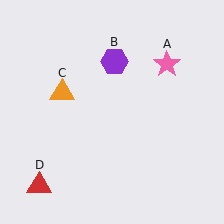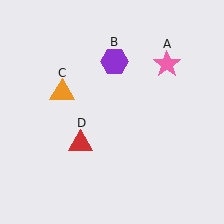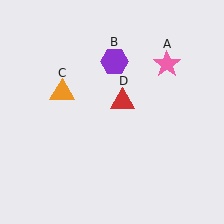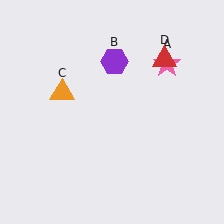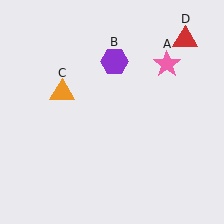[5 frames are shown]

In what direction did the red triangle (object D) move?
The red triangle (object D) moved up and to the right.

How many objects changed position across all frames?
1 object changed position: red triangle (object D).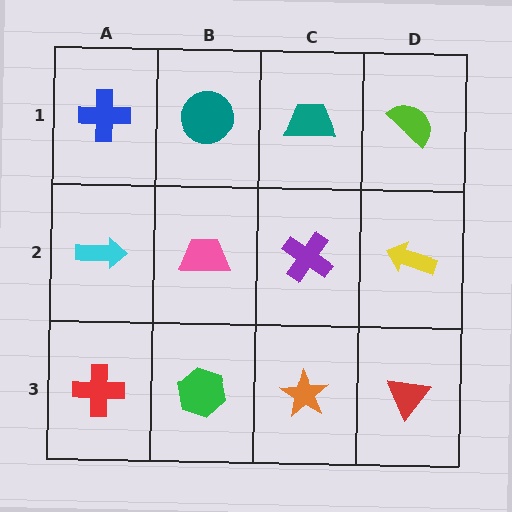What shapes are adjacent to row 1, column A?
A cyan arrow (row 2, column A), a teal circle (row 1, column B).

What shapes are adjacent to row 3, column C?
A purple cross (row 2, column C), a green hexagon (row 3, column B), a red triangle (row 3, column D).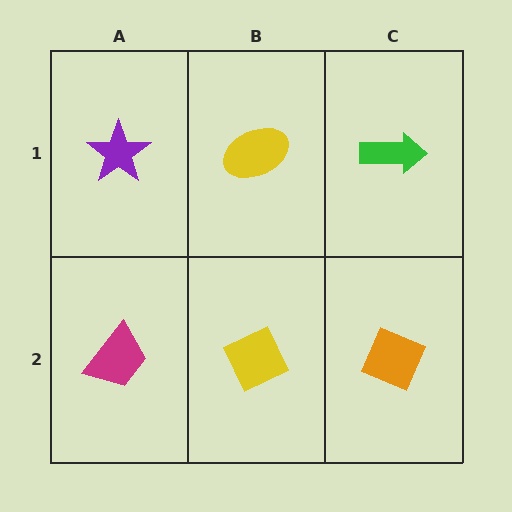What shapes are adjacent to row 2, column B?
A yellow ellipse (row 1, column B), a magenta trapezoid (row 2, column A), an orange diamond (row 2, column C).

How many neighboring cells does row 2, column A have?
2.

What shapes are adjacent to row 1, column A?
A magenta trapezoid (row 2, column A), a yellow ellipse (row 1, column B).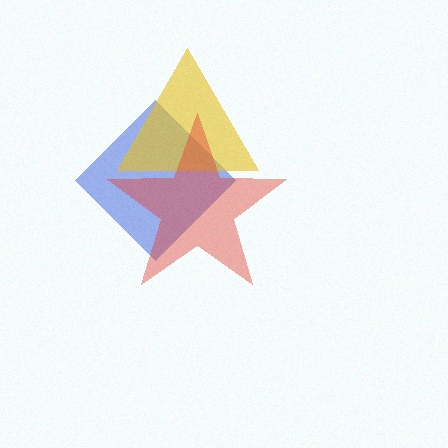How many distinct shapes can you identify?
There are 3 distinct shapes: a blue diamond, a yellow triangle, a red star.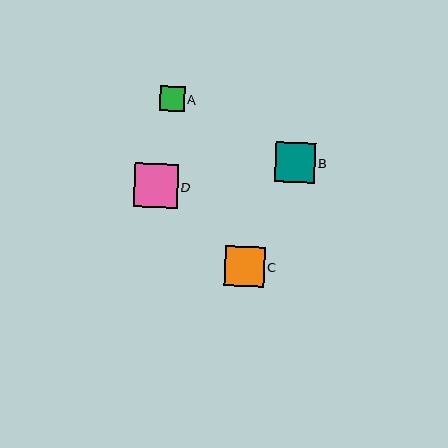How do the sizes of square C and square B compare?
Square C and square B are approximately the same size.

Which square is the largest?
Square D is the largest with a size of approximately 44 pixels.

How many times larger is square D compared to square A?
Square D is approximately 1.8 times the size of square A.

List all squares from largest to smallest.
From largest to smallest: D, C, B, A.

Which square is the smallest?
Square A is the smallest with a size of approximately 25 pixels.